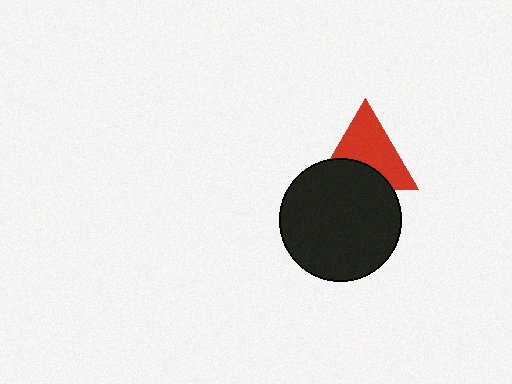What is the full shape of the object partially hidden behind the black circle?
The partially hidden object is a red triangle.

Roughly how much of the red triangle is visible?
About half of it is visible (roughly 63%).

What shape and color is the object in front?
The object in front is a black circle.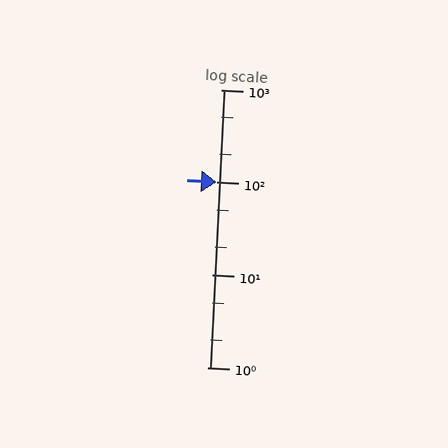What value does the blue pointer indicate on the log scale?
The pointer indicates approximately 100.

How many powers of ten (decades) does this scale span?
The scale spans 3 decades, from 1 to 1000.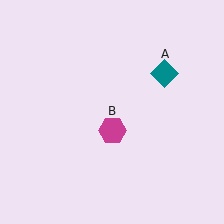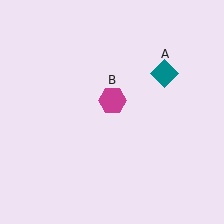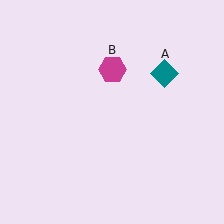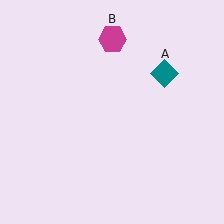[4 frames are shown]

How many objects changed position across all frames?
1 object changed position: magenta hexagon (object B).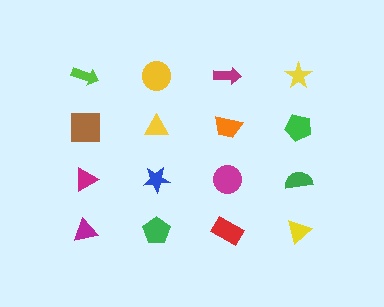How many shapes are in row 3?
4 shapes.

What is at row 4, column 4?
A yellow triangle.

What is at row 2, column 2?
A yellow triangle.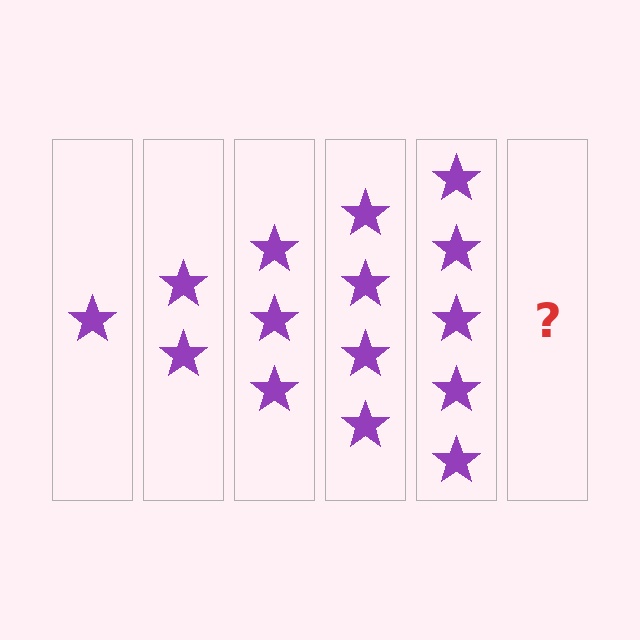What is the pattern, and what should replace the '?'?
The pattern is that each step adds one more star. The '?' should be 6 stars.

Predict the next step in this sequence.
The next step is 6 stars.